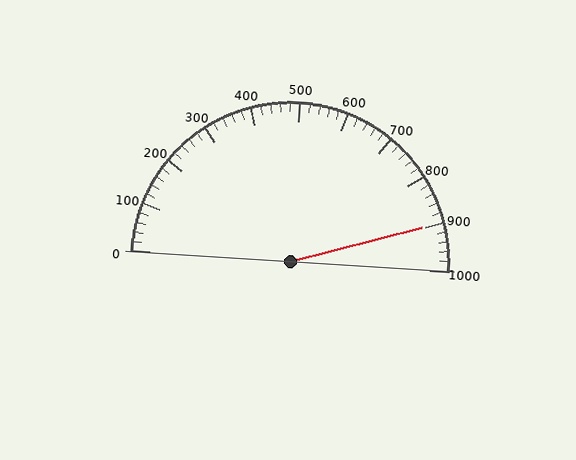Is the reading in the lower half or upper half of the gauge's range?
The reading is in the upper half of the range (0 to 1000).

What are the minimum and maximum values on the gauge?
The gauge ranges from 0 to 1000.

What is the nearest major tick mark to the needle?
The nearest major tick mark is 900.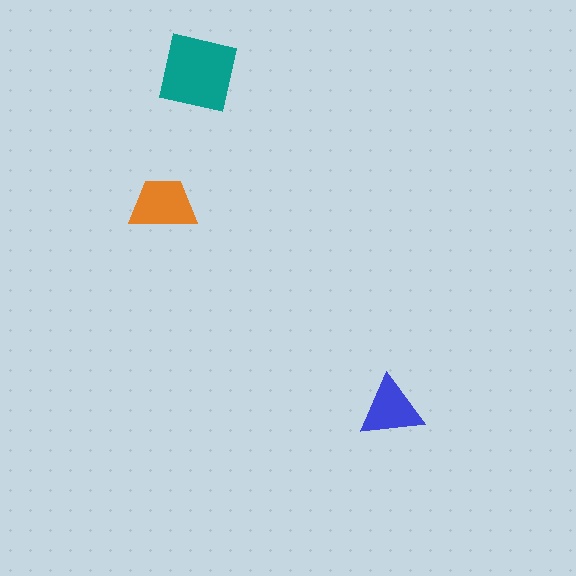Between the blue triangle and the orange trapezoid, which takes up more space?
The orange trapezoid.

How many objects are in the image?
There are 3 objects in the image.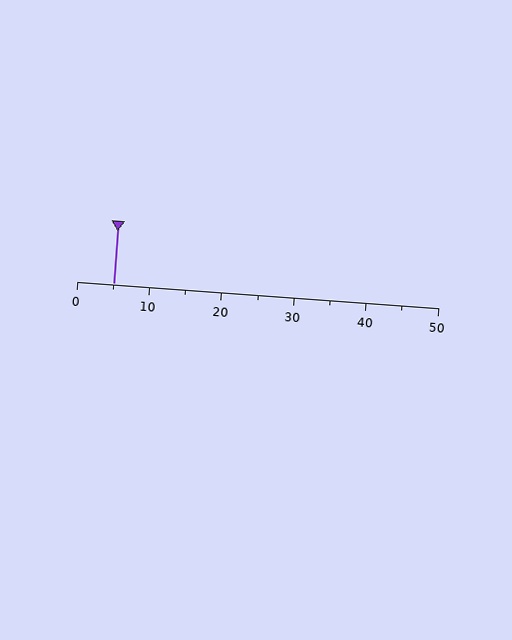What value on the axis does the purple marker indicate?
The marker indicates approximately 5.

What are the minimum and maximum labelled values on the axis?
The axis runs from 0 to 50.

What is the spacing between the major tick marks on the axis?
The major ticks are spaced 10 apart.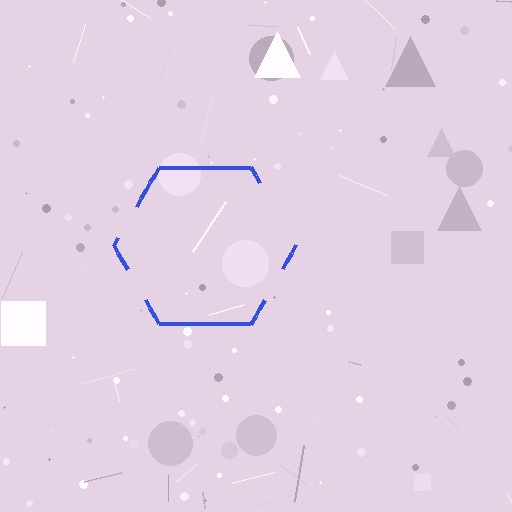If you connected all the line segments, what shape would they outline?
They would outline a hexagon.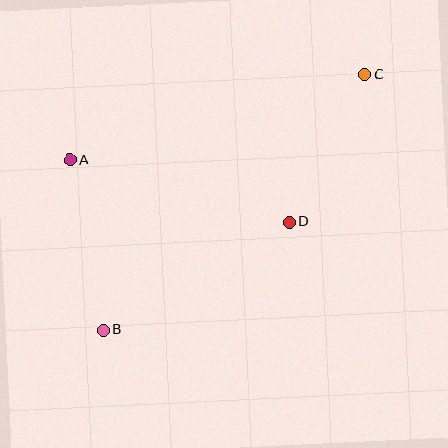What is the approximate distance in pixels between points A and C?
The distance between A and C is approximately 307 pixels.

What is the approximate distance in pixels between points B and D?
The distance between B and D is approximately 215 pixels.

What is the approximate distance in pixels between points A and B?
The distance between A and B is approximately 174 pixels.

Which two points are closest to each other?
Points C and D are closest to each other.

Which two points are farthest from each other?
Points B and C are farthest from each other.